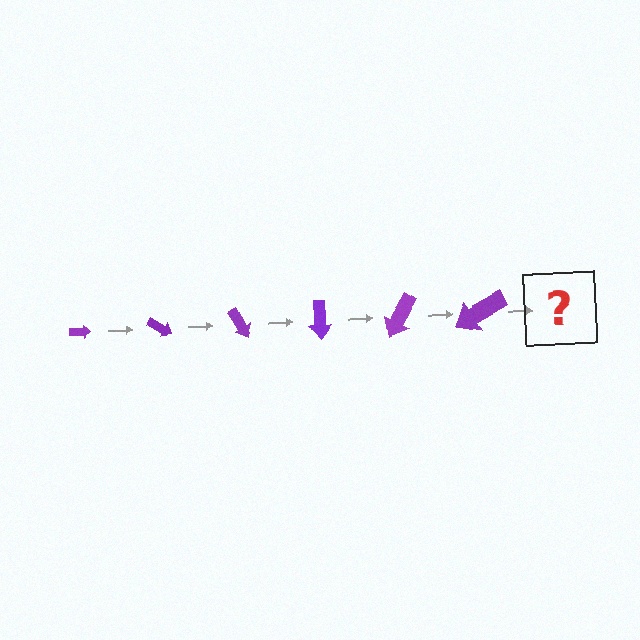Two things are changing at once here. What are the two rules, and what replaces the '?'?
The two rules are that the arrow grows larger each step and it rotates 30 degrees each step. The '?' should be an arrow, larger than the previous one and rotated 180 degrees from the start.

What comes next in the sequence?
The next element should be an arrow, larger than the previous one and rotated 180 degrees from the start.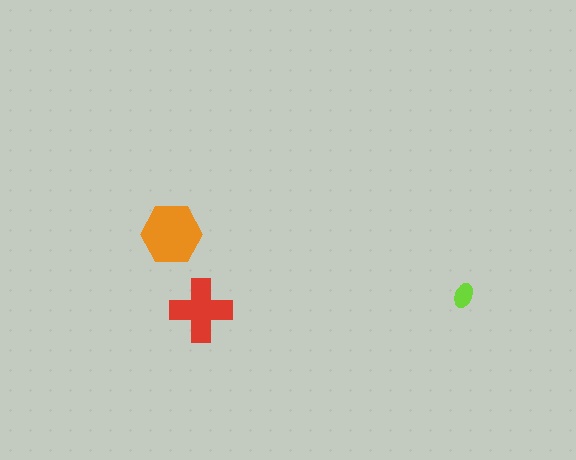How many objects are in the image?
There are 3 objects in the image.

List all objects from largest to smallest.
The orange hexagon, the red cross, the lime ellipse.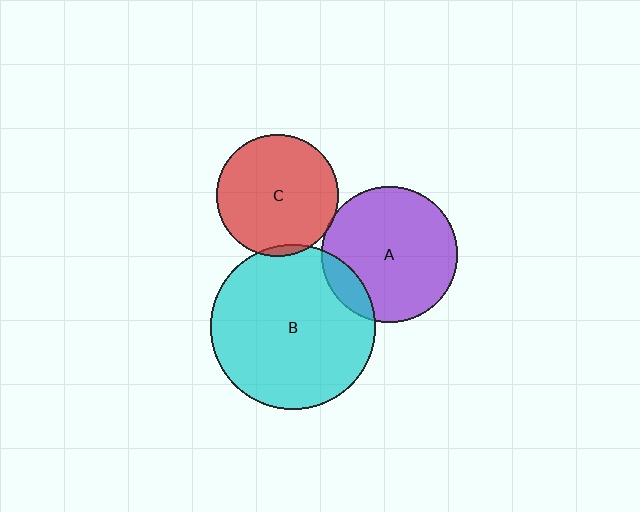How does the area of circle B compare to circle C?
Approximately 1.8 times.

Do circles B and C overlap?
Yes.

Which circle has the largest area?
Circle B (cyan).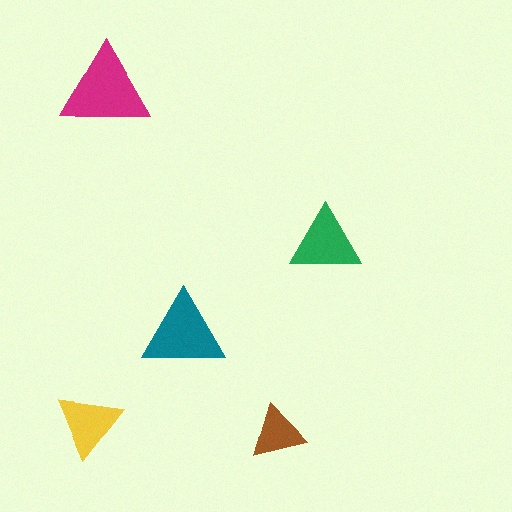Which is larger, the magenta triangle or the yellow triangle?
The magenta one.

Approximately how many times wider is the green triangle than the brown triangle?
About 1.5 times wider.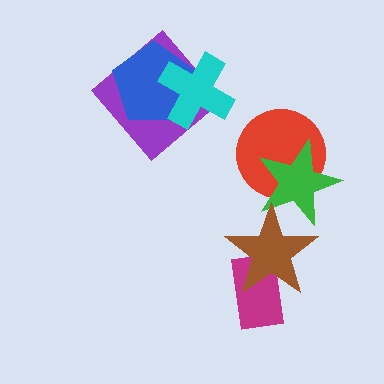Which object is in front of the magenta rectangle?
The brown star is in front of the magenta rectangle.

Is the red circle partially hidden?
Yes, it is partially covered by another shape.